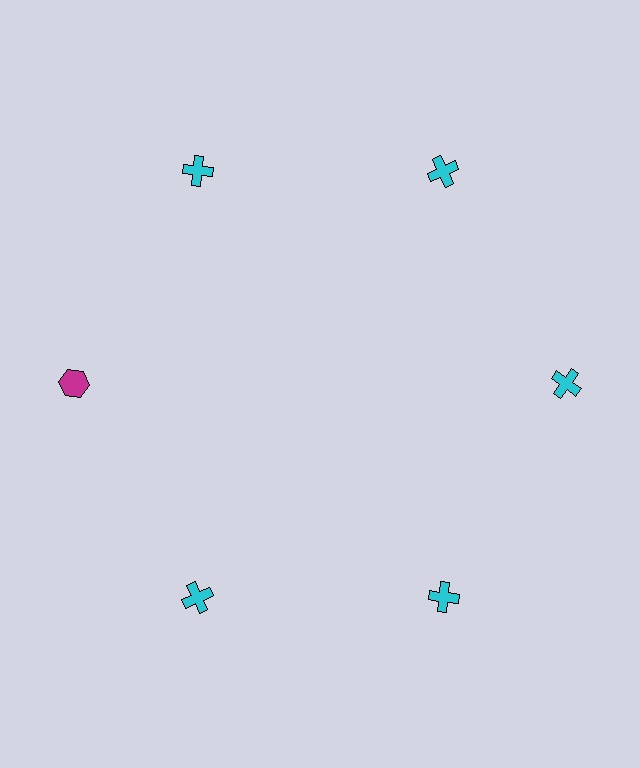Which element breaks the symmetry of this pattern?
The magenta hexagon at roughly the 9 o'clock position breaks the symmetry. All other shapes are cyan crosses.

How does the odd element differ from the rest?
It differs in both color (magenta instead of cyan) and shape (hexagon instead of cross).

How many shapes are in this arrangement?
There are 6 shapes arranged in a ring pattern.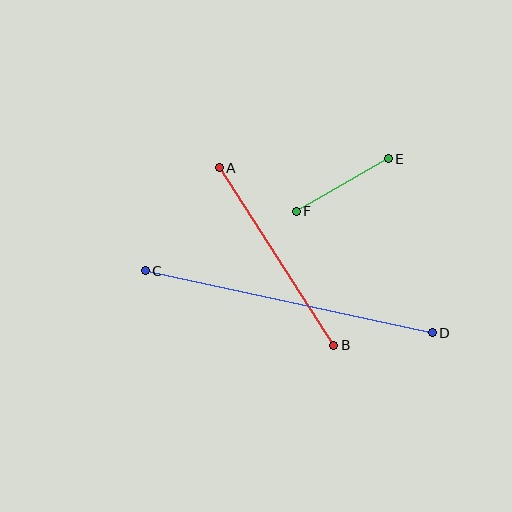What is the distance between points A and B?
The distance is approximately 211 pixels.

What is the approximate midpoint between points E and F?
The midpoint is at approximately (342, 185) pixels.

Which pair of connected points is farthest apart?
Points C and D are farthest apart.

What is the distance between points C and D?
The distance is approximately 294 pixels.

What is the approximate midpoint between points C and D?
The midpoint is at approximately (289, 302) pixels.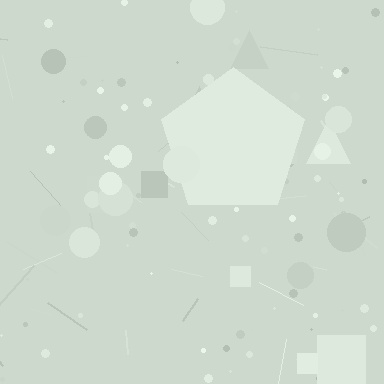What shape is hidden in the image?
A pentagon is hidden in the image.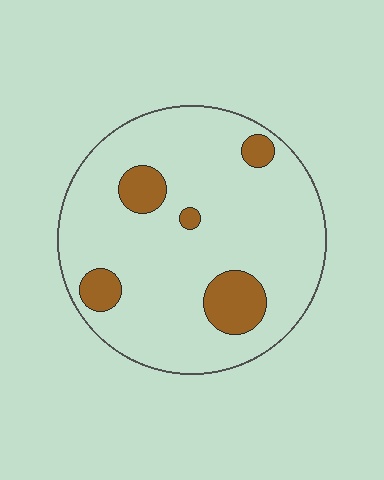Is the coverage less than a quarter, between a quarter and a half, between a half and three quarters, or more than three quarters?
Less than a quarter.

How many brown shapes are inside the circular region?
5.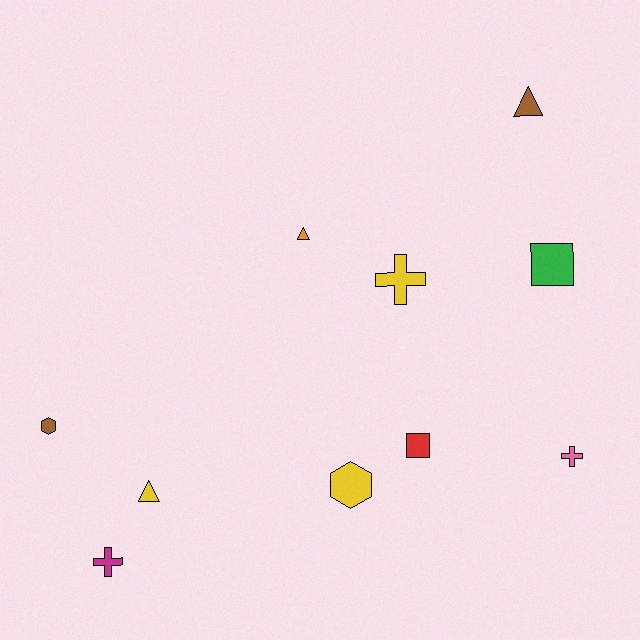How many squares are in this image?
There are 2 squares.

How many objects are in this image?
There are 10 objects.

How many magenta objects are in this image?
There is 1 magenta object.